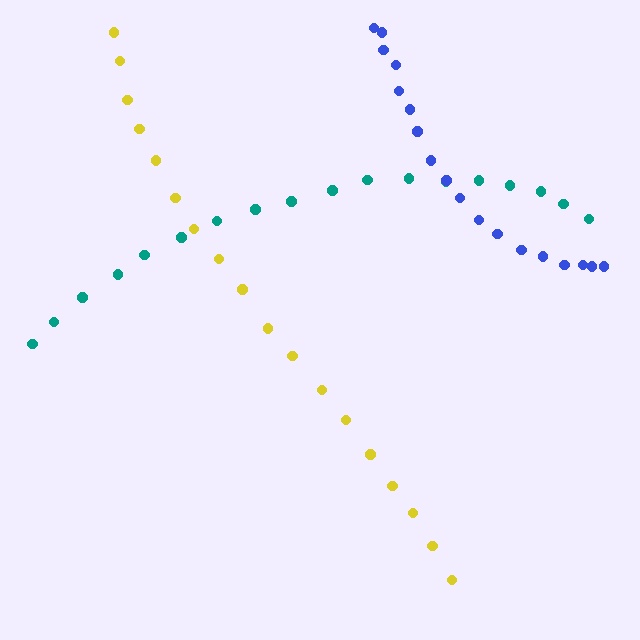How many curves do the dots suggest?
There are 3 distinct paths.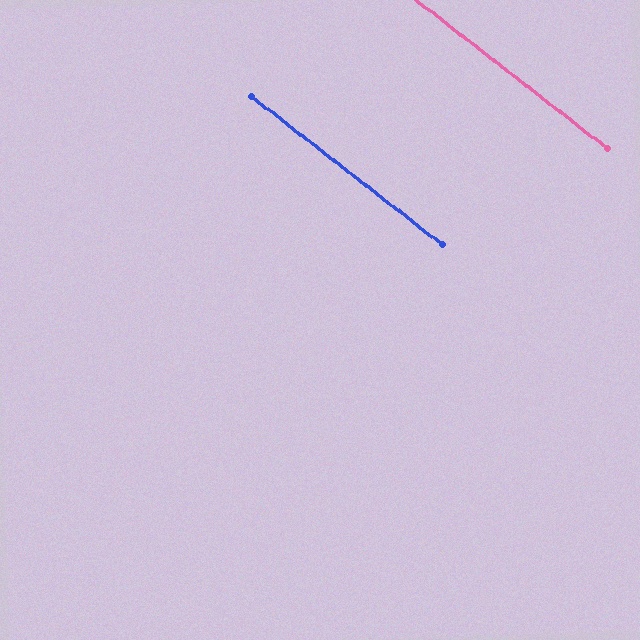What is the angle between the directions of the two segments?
Approximately 0 degrees.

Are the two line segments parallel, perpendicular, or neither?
Parallel — their directions differ by only 0.1°.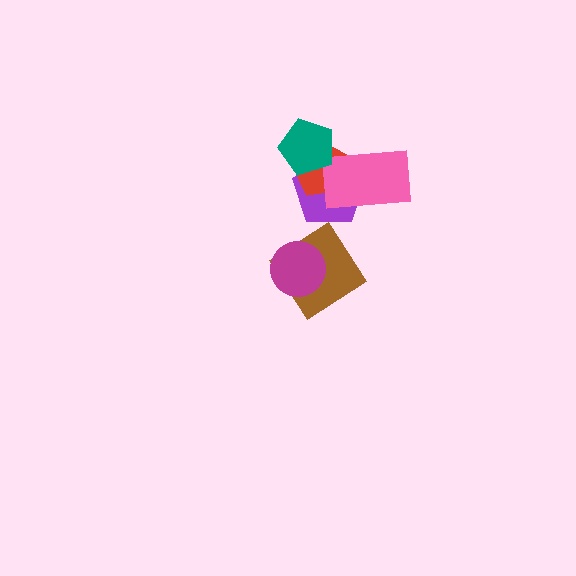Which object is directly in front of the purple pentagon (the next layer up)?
The red pentagon is directly in front of the purple pentagon.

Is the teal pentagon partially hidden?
No, no other shape covers it.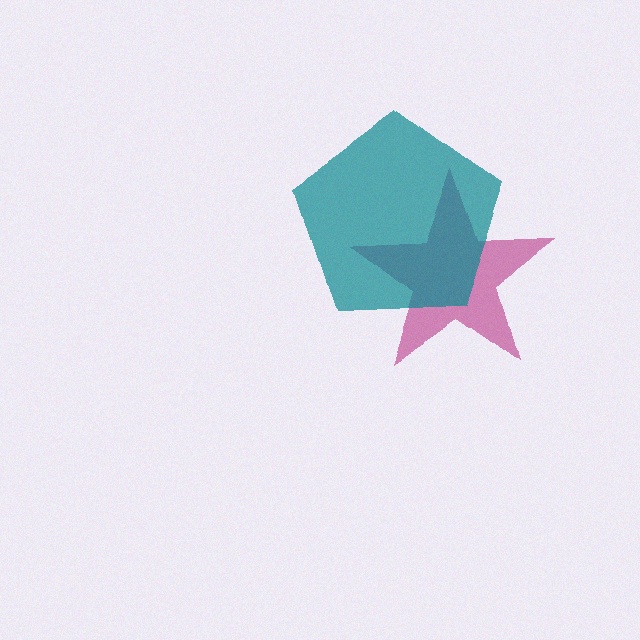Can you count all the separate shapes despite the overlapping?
Yes, there are 2 separate shapes.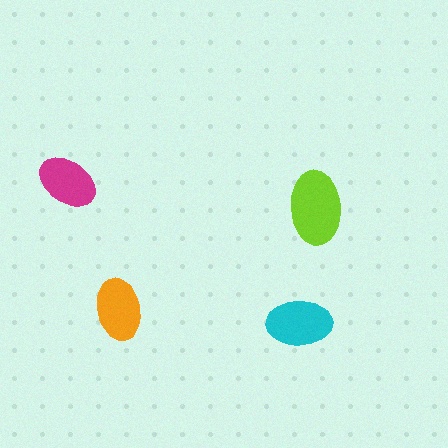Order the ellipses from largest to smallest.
the lime one, the cyan one, the orange one, the magenta one.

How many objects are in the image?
There are 4 objects in the image.